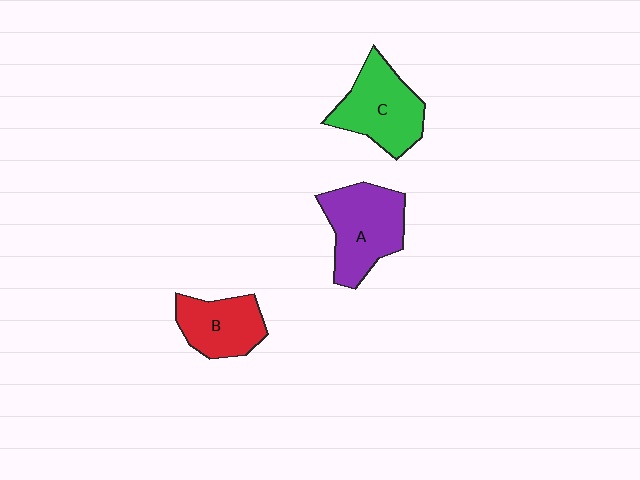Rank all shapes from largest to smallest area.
From largest to smallest: A (purple), C (green), B (red).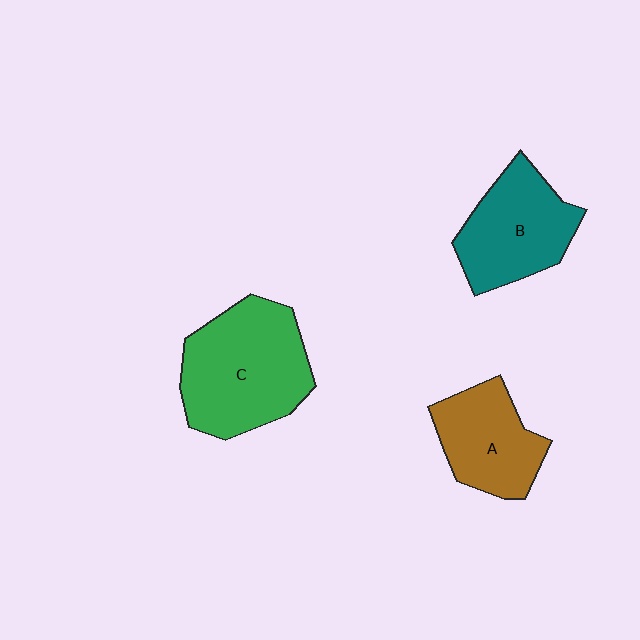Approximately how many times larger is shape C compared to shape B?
Approximately 1.3 times.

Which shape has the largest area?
Shape C (green).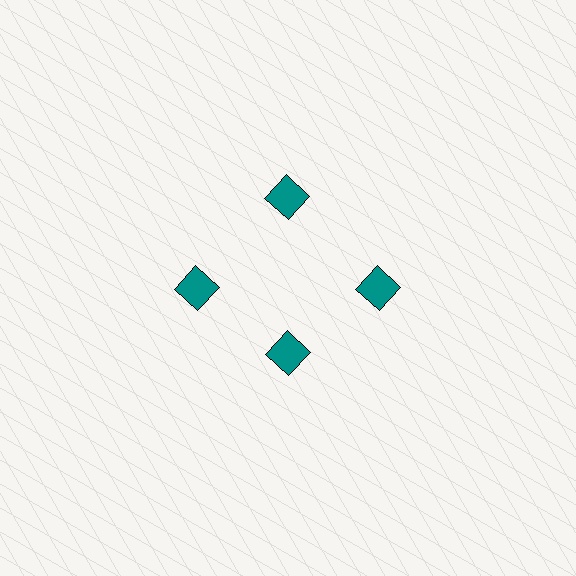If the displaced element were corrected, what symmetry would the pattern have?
It would have 4-fold rotational symmetry — the pattern would map onto itself every 90 degrees.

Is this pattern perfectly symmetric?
No. The 4 teal squares are arranged in a ring, but one element near the 6 o'clock position is pulled inward toward the center, breaking the 4-fold rotational symmetry.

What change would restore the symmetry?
The symmetry would be restored by moving it outward, back onto the ring so that all 4 squares sit at equal angles and equal distance from the center.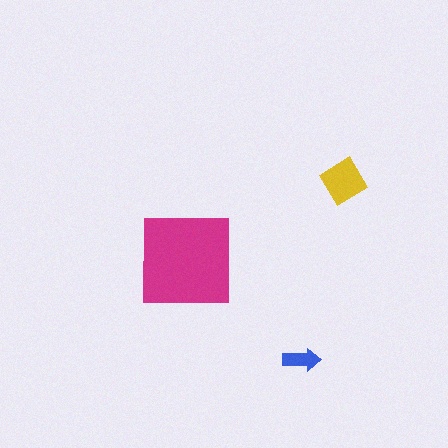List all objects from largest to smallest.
The magenta square, the yellow diamond, the blue arrow.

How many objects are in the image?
There are 3 objects in the image.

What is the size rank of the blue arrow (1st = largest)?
3rd.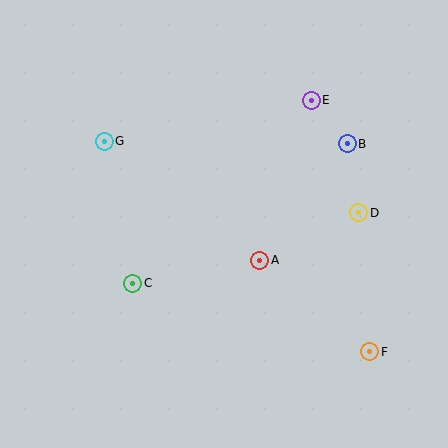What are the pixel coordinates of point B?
Point B is at (347, 144).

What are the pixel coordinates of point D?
Point D is at (359, 213).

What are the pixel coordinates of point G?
Point G is at (104, 141).